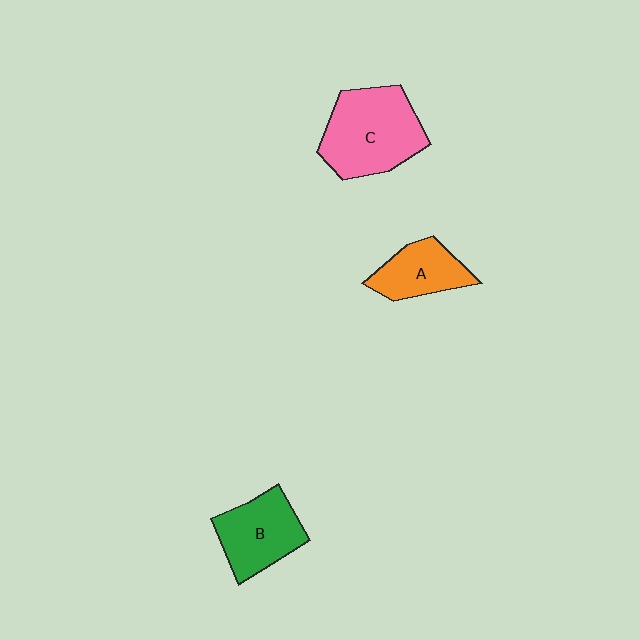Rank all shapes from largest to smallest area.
From largest to smallest: C (pink), B (green), A (orange).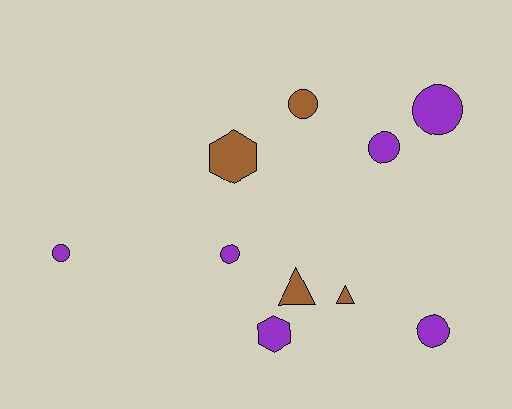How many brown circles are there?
There is 1 brown circle.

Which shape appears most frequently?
Circle, with 6 objects.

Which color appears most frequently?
Purple, with 6 objects.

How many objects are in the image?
There are 10 objects.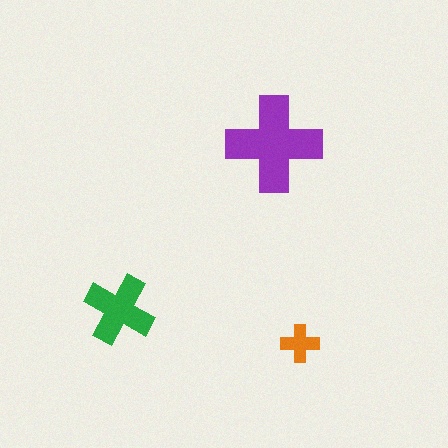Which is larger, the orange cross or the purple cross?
The purple one.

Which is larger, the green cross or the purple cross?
The purple one.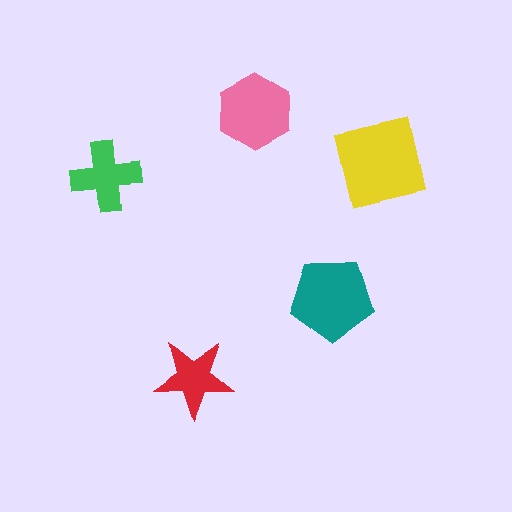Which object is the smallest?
The red star.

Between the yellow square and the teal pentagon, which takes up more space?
The yellow square.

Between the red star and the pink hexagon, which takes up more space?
The pink hexagon.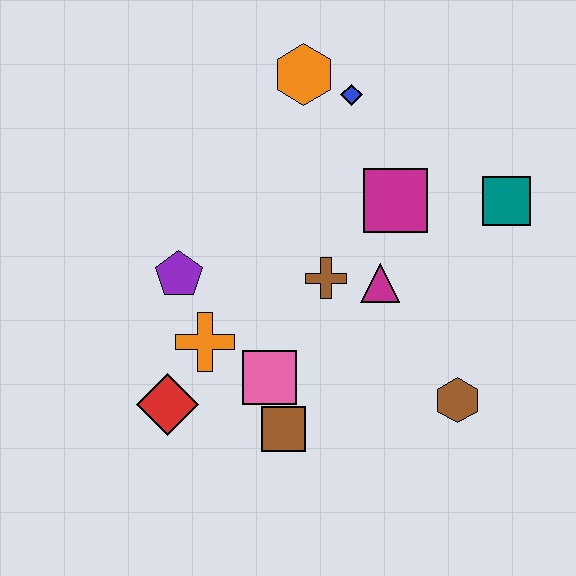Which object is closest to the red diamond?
The orange cross is closest to the red diamond.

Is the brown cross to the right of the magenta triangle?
No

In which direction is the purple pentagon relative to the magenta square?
The purple pentagon is to the left of the magenta square.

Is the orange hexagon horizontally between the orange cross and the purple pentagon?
No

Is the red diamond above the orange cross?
No